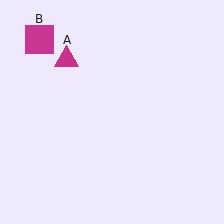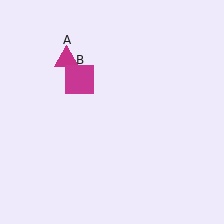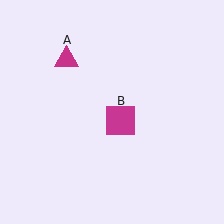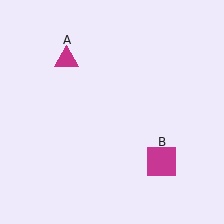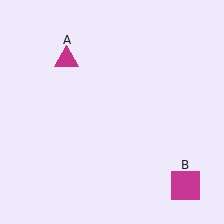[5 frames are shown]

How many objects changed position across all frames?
1 object changed position: magenta square (object B).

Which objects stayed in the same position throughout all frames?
Magenta triangle (object A) remained stationary.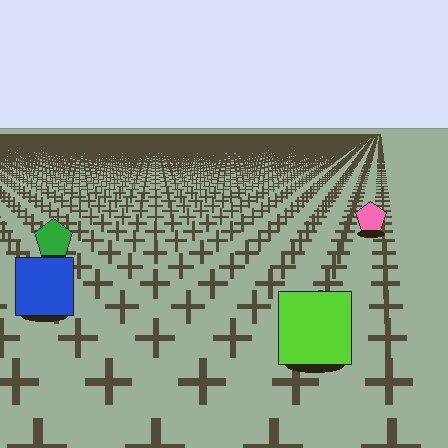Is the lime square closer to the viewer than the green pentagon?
Yes. The lime square is closer — you can tell from the texture gradient: the ground texture is coarser near it.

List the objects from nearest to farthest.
From nearest to farthest: the lime square, the blue square, the green pentagon, the pink pentagon.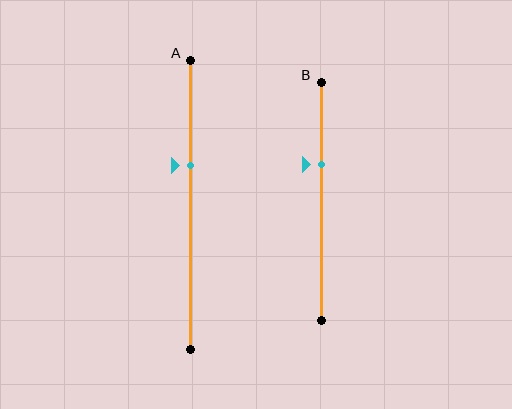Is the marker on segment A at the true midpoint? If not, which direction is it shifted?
No, the marker on segment A is shifted upward by about 14% of the segment length.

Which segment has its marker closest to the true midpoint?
Segment A has its marker closest to the true midpoint.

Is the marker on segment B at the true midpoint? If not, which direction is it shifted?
No, the marker on segment B is shifted upward by about 16% of the segment length.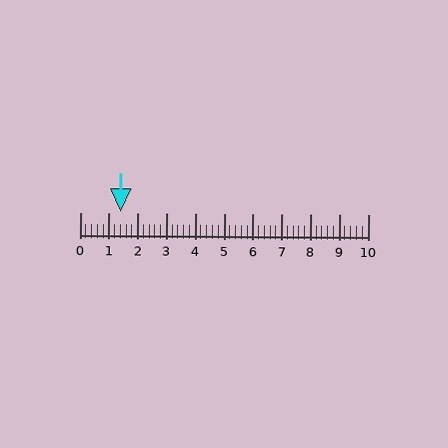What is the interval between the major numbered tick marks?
The major tick marks are spaced 1 units apart.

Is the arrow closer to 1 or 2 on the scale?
The arrow is closer to 1.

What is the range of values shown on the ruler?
The ruler shows values from 0 to 10.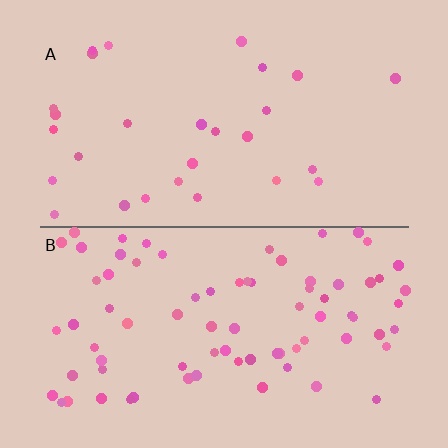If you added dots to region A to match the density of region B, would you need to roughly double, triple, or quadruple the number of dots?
Approximately triple.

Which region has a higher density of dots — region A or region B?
B (the bottom).